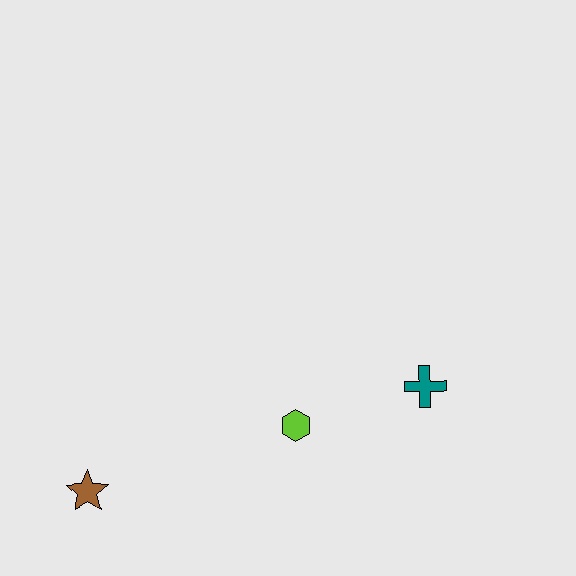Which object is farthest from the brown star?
The teal cross is farthest from the brown star.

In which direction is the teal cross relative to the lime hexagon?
The teal cross is to the right of the lime hexagon.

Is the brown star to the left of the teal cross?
Yes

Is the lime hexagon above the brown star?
Yes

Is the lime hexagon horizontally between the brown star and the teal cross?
Yes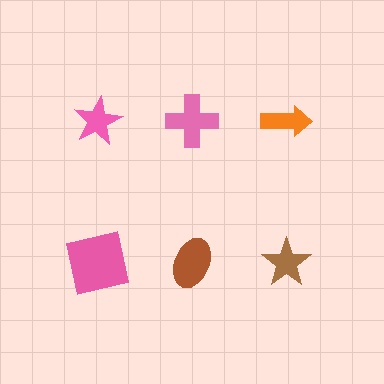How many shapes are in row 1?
3 shapes.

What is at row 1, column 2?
A pink cross.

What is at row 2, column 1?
A pink square.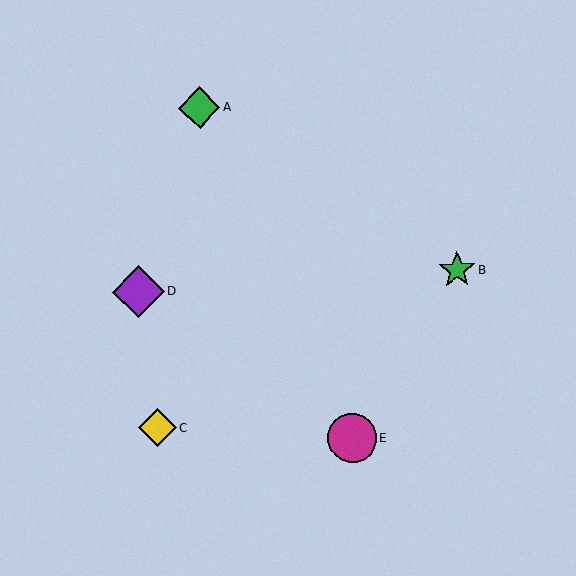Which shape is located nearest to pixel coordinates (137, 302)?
The purple diamond (labeled D) at (139, 292) is nearest to that location.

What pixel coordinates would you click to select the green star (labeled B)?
Click at (457, 270) to select the green star B.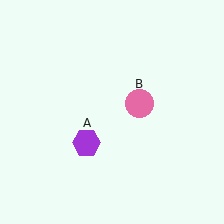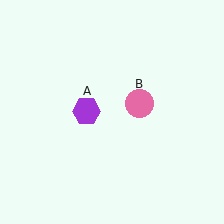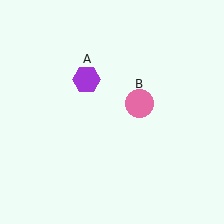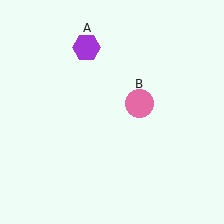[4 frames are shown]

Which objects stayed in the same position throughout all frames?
Pink circle (object B) remained stationary.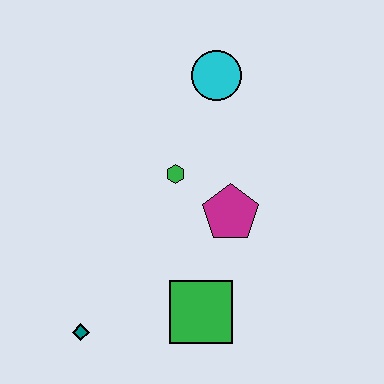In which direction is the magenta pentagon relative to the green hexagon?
The magenta pentagon is to the right of the green hexagon.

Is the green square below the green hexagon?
Yes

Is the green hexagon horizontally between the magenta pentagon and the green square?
No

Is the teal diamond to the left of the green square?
Yes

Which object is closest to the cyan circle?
The green hexagon is closest to the cyan circle.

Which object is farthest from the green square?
The cyan circle is farthest from the green square.